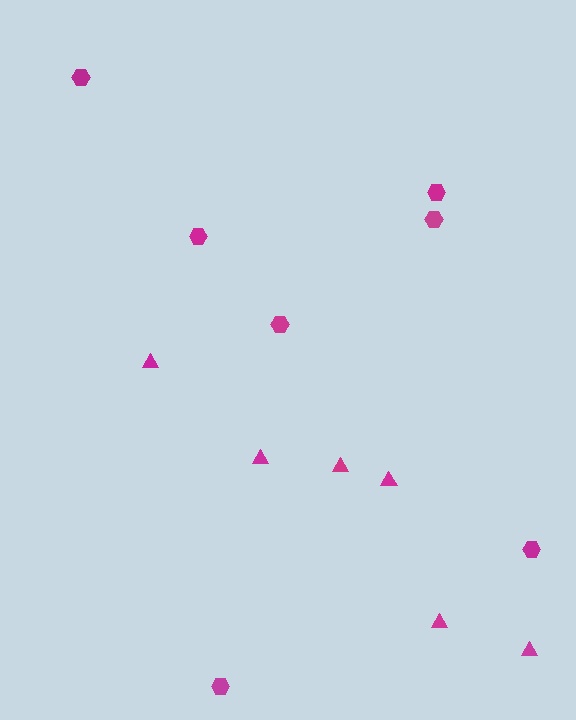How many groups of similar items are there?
There are 2 groups: one group of triangles (6) and one group of hexagons (7).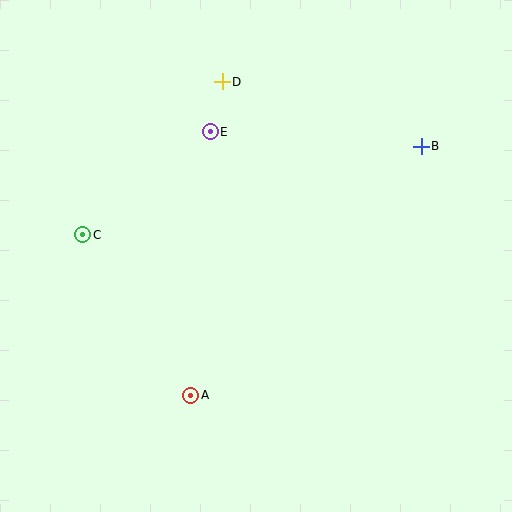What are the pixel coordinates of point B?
Point B is at (421, 146).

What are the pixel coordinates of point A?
Point A is at (191, 395).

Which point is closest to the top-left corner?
Point D is closest to the top-left corner.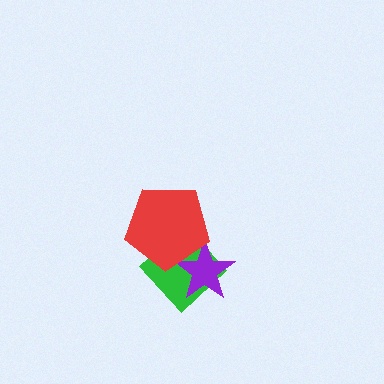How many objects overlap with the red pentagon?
2 objects overlap with the red pentagon.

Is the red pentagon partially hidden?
No, no other shape covers it.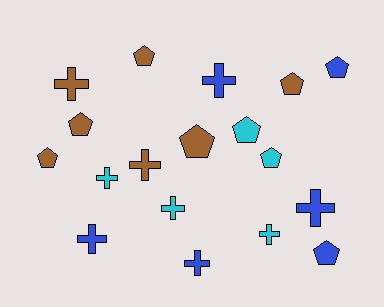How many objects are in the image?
There are 18 objects.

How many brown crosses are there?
There are 2 brown crosses.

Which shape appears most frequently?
Pentagon, with 9 objects.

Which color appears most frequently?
Brown, with 7 objects.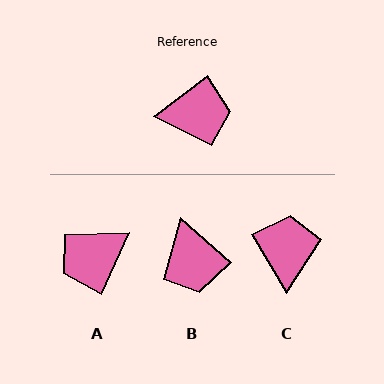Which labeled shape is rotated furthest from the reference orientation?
A, about 152 degrees away.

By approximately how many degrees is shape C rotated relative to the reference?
Approximately 83 degrees counter-clockwise.